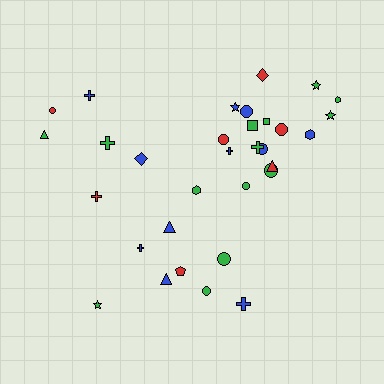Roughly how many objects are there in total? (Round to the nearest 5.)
Roughly 30 objects in total.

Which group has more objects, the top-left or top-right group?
The top-right group.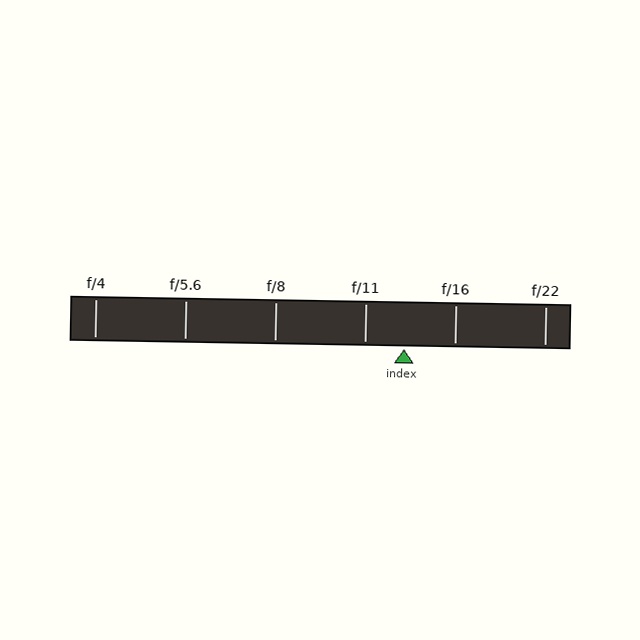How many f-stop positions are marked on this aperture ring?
There are 6 f-stop positions marked.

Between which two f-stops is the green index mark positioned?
The index mark is between f/11 and f/16.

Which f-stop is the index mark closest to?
The index mark is closest to f/11.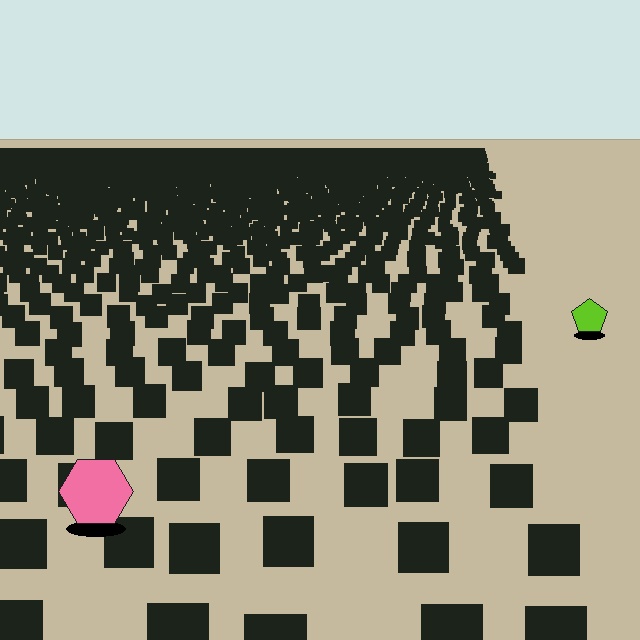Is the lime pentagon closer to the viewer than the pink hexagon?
No. The pink hexagon is closer — you can tell from the texture gradient: the ground texture is coarser near it.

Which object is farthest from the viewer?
The lime pentagon is farthest from the viewer. It appears smaller and the ground texture around it is denser.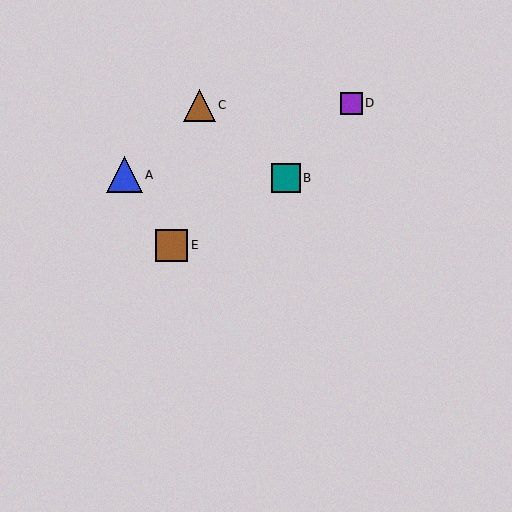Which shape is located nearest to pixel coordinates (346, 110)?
The purple square (labeled D) at (352, 103) is nearest to that location.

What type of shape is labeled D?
Shape D is a purple square.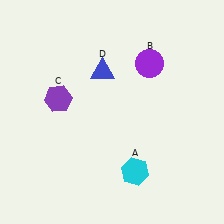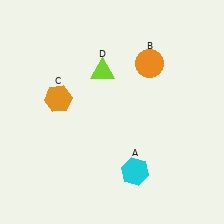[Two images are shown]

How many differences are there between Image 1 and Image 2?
There are 3 differences between the two images.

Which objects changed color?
B changed from purple to orange. C changed from purple to orange. D changed from blue to lime.